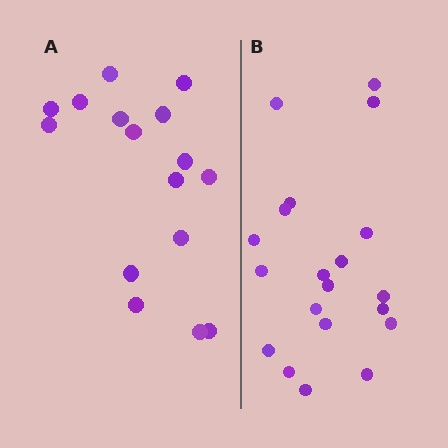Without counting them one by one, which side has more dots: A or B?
Region B (the right region) has more dots.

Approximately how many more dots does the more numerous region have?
Region B has about 4 more dots than region A.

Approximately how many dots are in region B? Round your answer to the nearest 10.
About 20 dots.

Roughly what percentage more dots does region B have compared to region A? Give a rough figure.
About 25% more.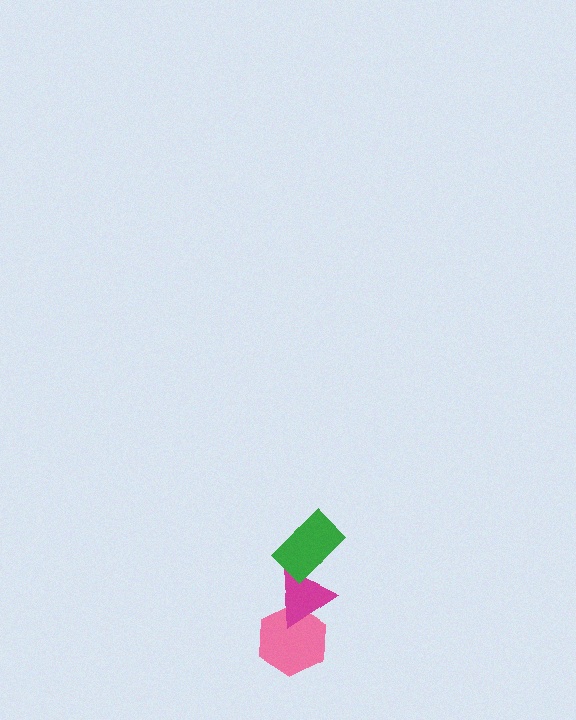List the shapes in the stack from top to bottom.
From top to bottom: the green rectangle, the magenta triangle, the pink hexagon.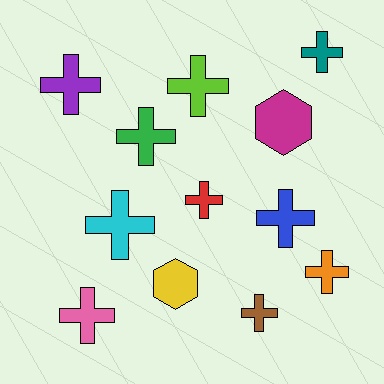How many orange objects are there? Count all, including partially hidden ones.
There is 1 orange object.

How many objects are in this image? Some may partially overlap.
There are 12 objects.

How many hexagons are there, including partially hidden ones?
There are 2 hexagons.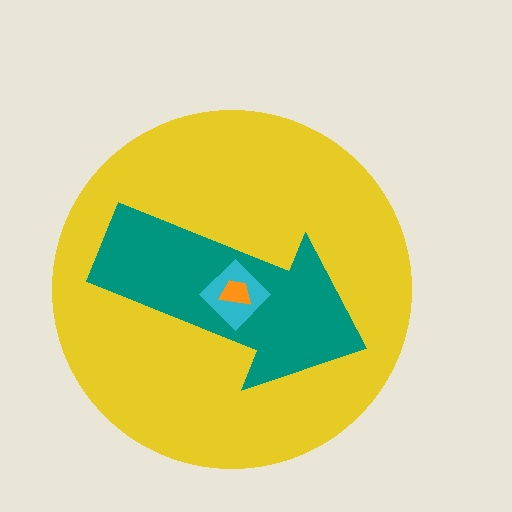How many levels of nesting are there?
4.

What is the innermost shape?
The orange trapezoid.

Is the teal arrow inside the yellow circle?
Yes.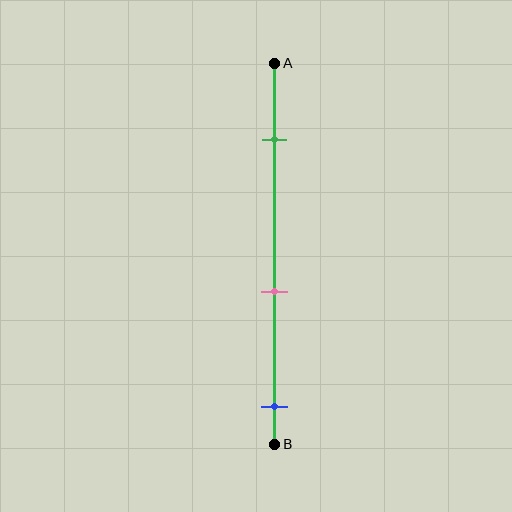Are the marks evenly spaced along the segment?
Yes, the marks are approximately evenly spaced.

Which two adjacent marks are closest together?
The pink and blue marks are the closest adjacent pair.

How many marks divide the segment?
There are 3 marks dividing the segment.